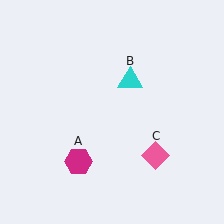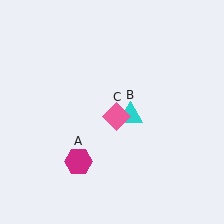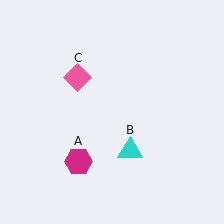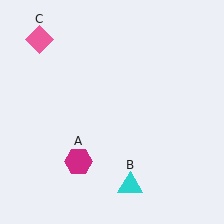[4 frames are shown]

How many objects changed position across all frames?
2 objects changed position: cyan triangle (object B), pink diamond (object C).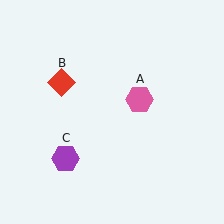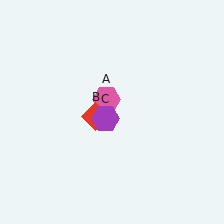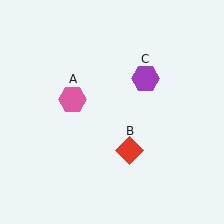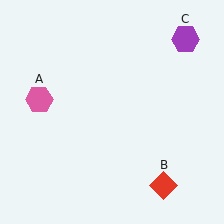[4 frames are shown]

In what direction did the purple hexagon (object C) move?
The purple hexagon (object C) moved up and to the right.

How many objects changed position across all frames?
3 objects changed position: pink hexagon (object A), red diamond (object B), purple hexagon (object C).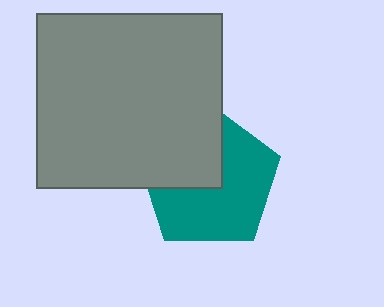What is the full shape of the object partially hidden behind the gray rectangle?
The partially hidden object is a teal pentagon.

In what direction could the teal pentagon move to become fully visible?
The teal pentagon could move toward the lower-right. That would shift it out from behind the gray rectangle entirely.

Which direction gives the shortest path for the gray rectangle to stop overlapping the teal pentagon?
Moving toward the upper-left gives the shortest separation.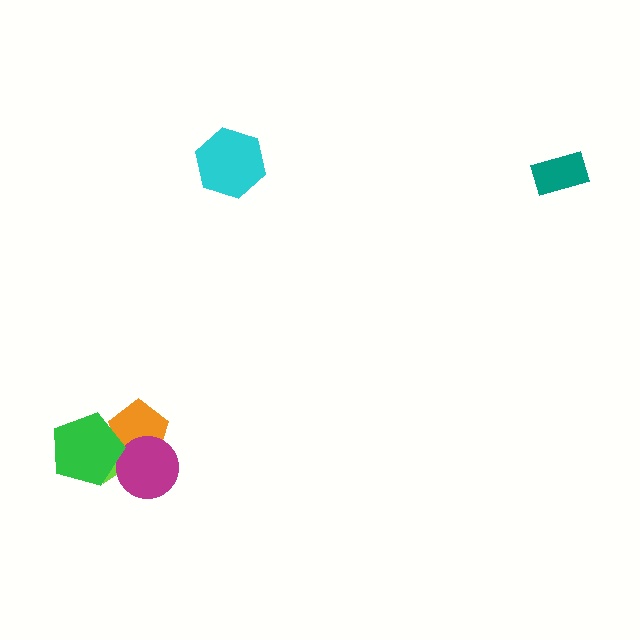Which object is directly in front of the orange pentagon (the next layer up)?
The magenta circle is directly in front of the orange pentagon.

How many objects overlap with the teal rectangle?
0 objects overlap with the teal rectangle.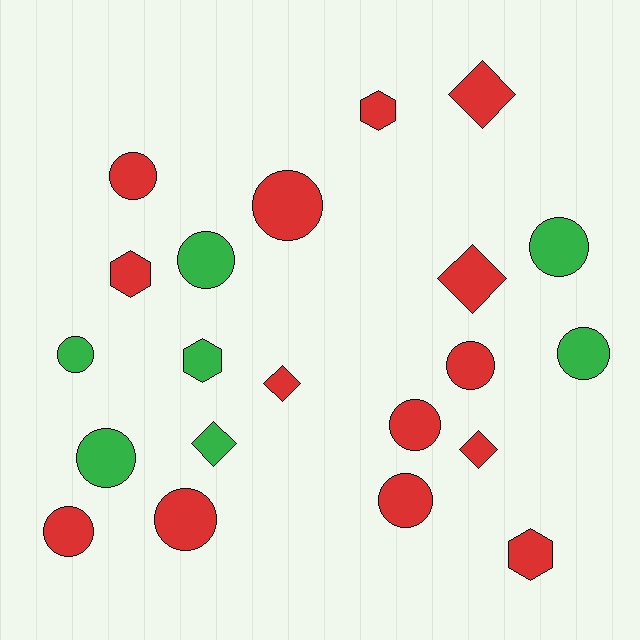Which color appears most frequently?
Red, with 14 objects.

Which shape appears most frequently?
Circle, with 12 objects.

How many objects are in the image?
There are 21 objects.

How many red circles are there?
There are 7 red circles.